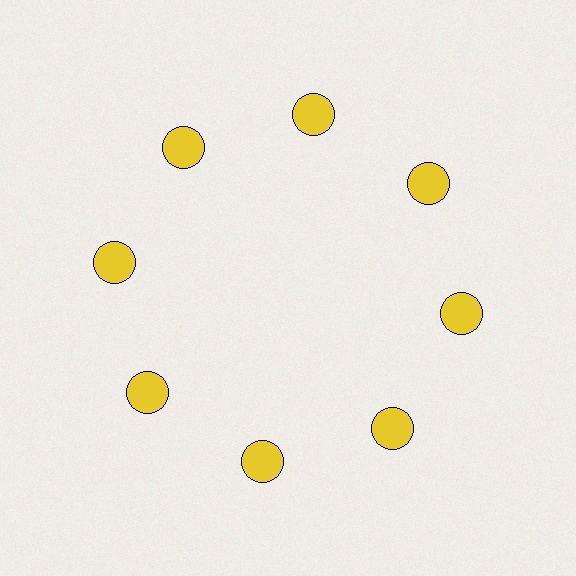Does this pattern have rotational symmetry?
Yes, this pattern has 8-fold rotational symmetry. It looks the same after rotating 45 degrees around the center.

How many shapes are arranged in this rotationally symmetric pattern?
There are 8 shapes, arranged in 8 groups of 1.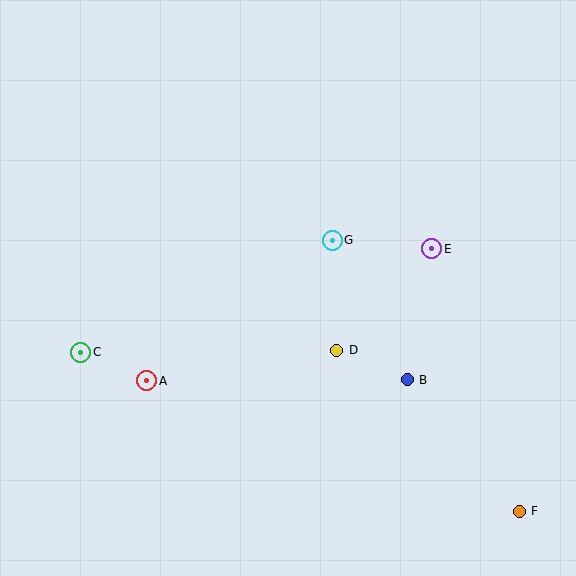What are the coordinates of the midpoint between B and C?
The midpoint between B and C is at (244, 366).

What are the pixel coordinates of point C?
Point C is at (81, 352).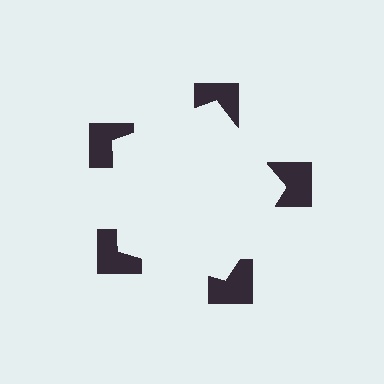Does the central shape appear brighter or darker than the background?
It typically appears slightly brighter than the background, even though no actual brightness change is drawn.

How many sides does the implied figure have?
5 sides.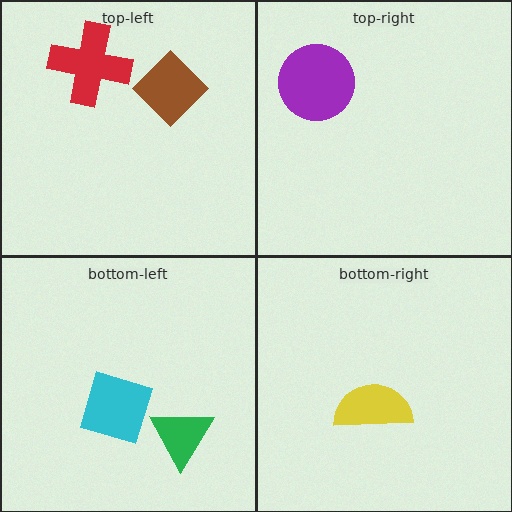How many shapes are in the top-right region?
1.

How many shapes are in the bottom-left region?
2.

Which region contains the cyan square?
The bottom-left region.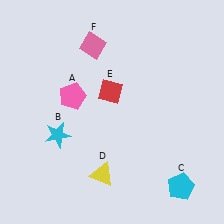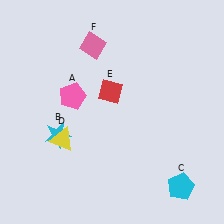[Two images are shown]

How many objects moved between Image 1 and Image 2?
1 object moved between the two images.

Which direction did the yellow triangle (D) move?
The yellow triangle (D) moved left.